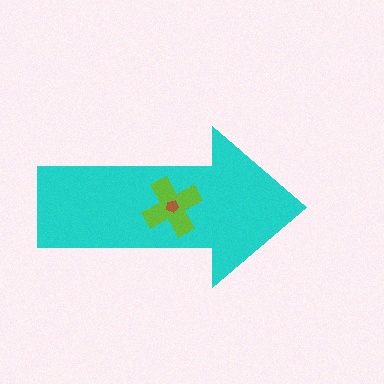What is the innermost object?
The brown pentagon.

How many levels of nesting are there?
3.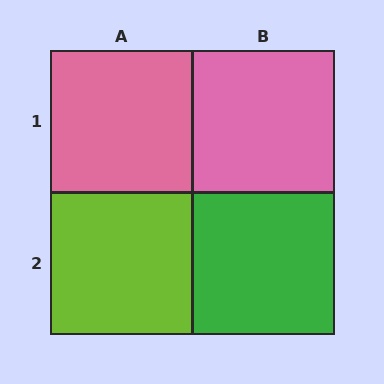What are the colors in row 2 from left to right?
Lime, green.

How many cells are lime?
1 cell is lime.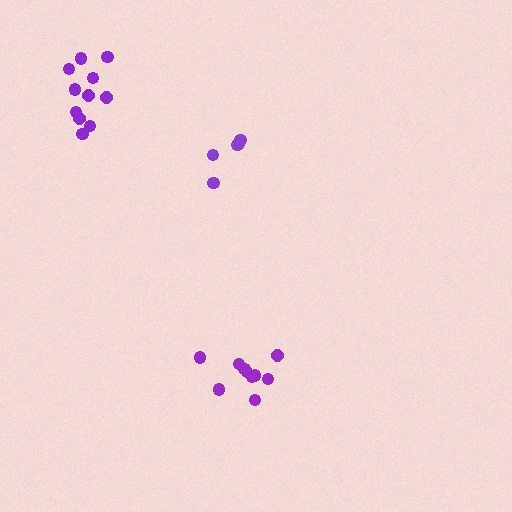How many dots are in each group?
Group 1: 5 dots, Group 2: 10 dots, Group 3: 11 dots (26 total).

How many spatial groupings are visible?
There are 3 spatial groupings.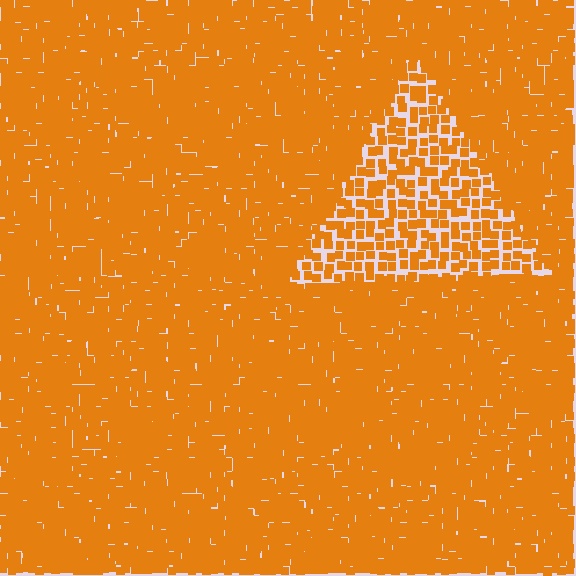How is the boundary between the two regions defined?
The boundary is defined by a change in element density (approximately 2.1x ratio). All elements are the same color, size, and shape.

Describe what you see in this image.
The image contains small orange elements arranged at two different densities. A triangle-shaped region is visible where the elements are less densely packed than the surrounding area.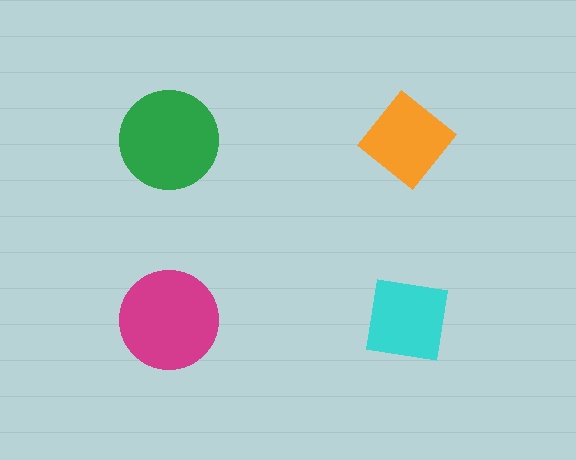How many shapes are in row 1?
2 shapes.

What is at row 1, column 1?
A green circle.